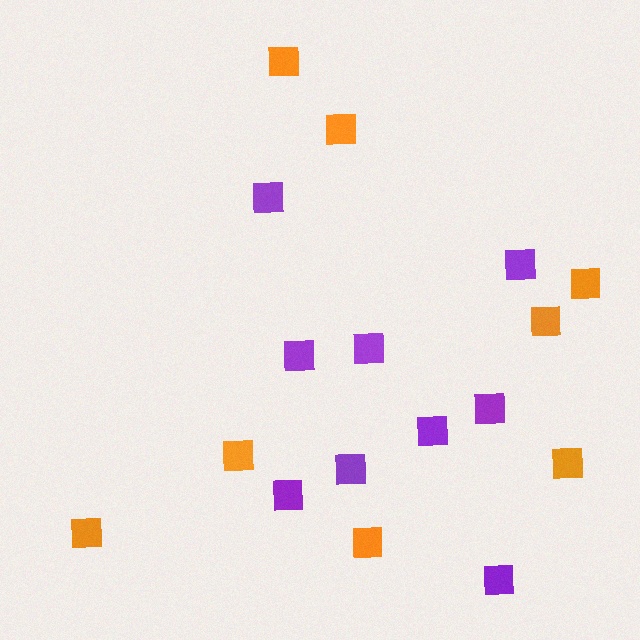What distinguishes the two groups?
There are 2 groups: one group of orange squares (8) and one group of purple squares (9).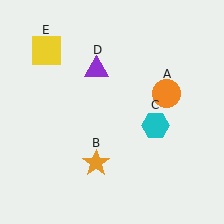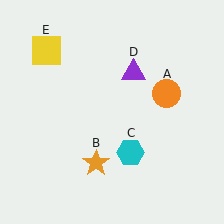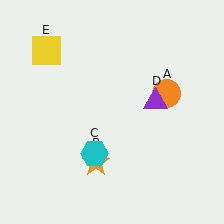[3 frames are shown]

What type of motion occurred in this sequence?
The cyan hexagon (object C), purple triangle (object D) rotated clockwise around the center of the scene.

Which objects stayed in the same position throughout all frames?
Orange circle (object A) and orange star (object B) and yellow square (object E) remained stationary.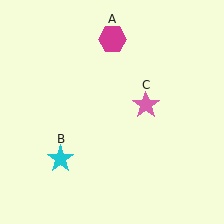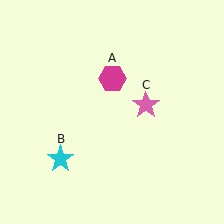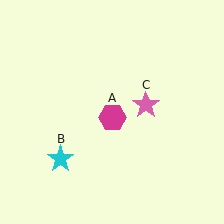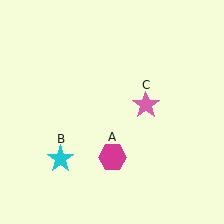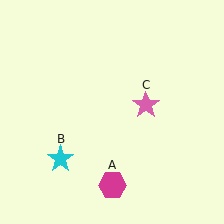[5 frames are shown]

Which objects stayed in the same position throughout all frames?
Cyan star (object B) and pink star (object C) remained stationary.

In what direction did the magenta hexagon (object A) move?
The magenta hexagon (object A) moved down.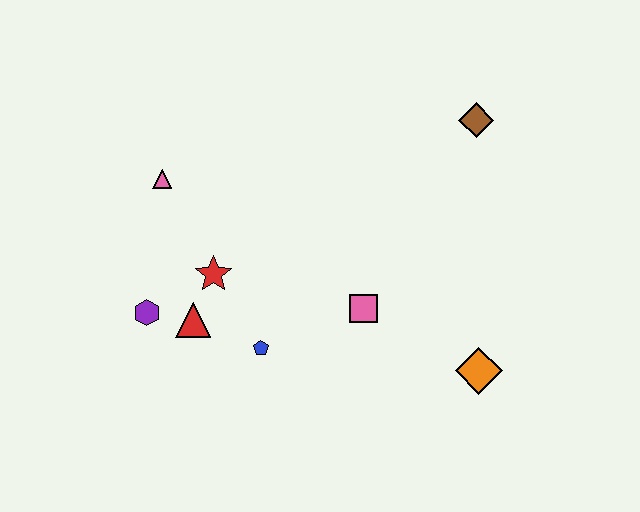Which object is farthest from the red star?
The brown diamond is farthest from the red star.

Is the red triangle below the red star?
Yes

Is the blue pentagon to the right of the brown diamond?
No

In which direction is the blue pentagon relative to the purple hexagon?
The blue pentagon is to the right of the purple hexagon.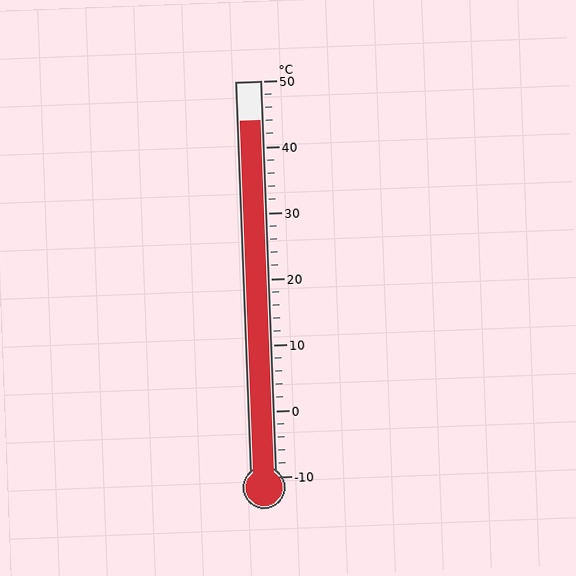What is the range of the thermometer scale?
The thermometer scale ranges from -10°C to 50°C.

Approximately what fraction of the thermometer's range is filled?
The thermometer is filled to approximately 90% of its range.